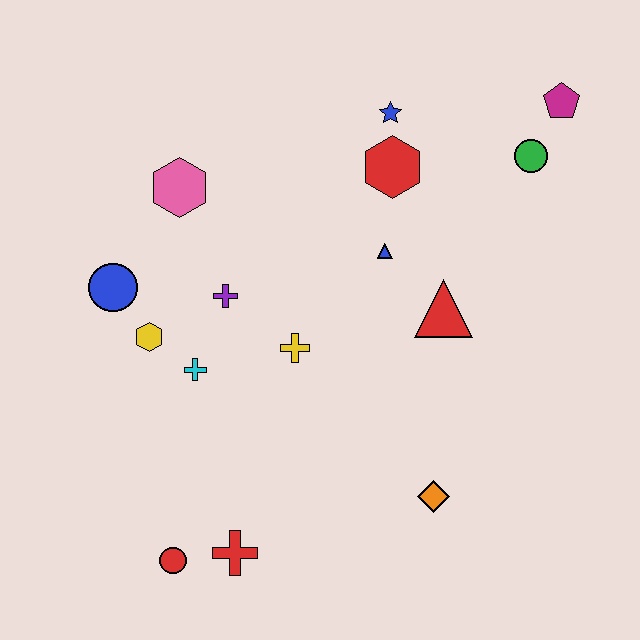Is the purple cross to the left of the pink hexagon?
No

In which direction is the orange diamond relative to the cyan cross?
The orange diamond is to the right of the cyan cross.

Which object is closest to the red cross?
The red circle is closest to the red cross.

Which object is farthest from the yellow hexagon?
The magenta pentagon is farthest from the yellow hexagon.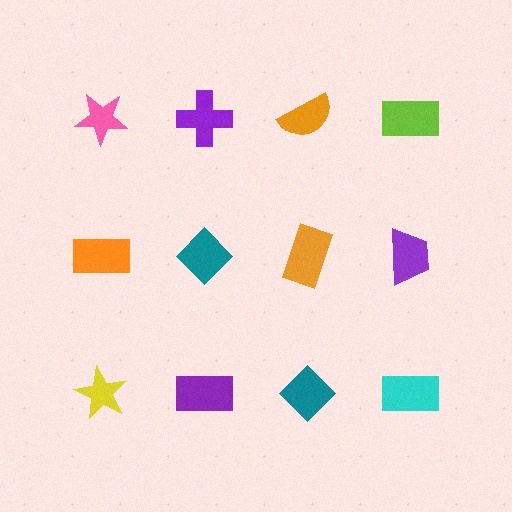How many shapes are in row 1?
4 shapes.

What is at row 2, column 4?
A purple trapezoid.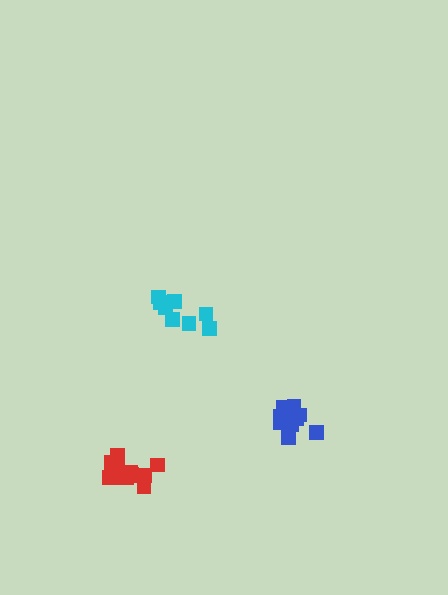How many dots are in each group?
Group 1: 11 dots, Group 2: 12 dots, Group 3: 8 dots (31 total).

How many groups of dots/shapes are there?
There are 3 groups.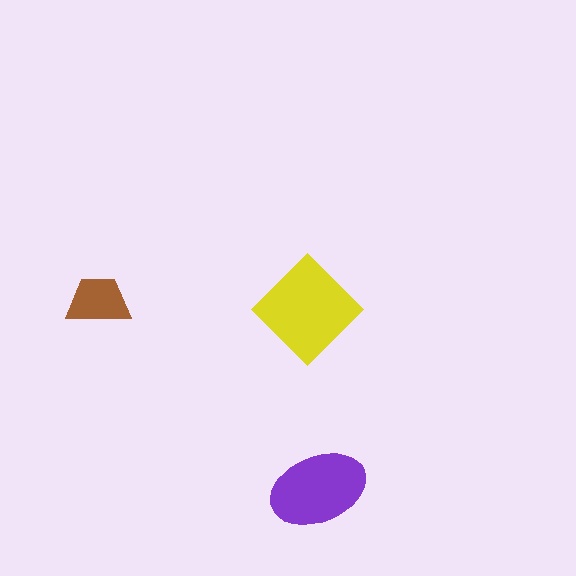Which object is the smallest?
The brown trapezoid.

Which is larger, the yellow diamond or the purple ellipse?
The yellow diamond.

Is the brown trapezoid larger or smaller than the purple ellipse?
Smaller.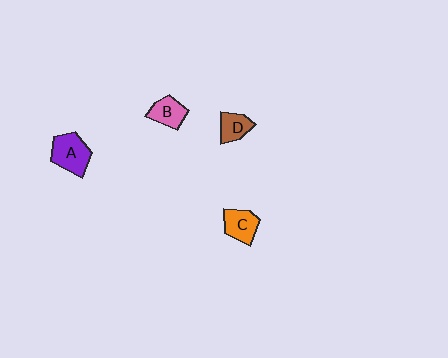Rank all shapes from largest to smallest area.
From largest to smallest: A (purple), C (orange), B (pink), D (brown).